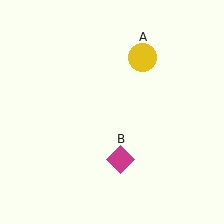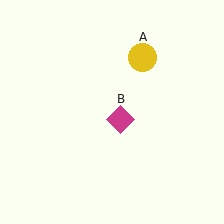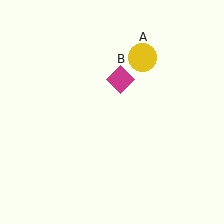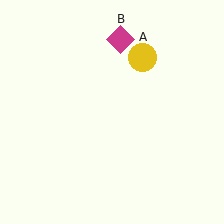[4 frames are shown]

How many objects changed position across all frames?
1 object changed position: magenta diamond (object B).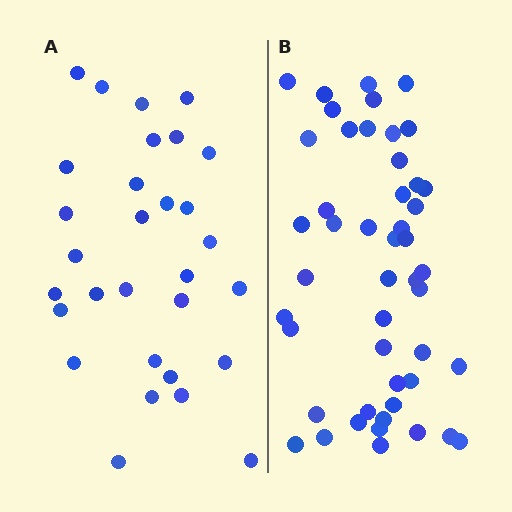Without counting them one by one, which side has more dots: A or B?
Region B (the right region) has more dots.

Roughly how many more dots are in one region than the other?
Region B has approximately 20 more dots than region A.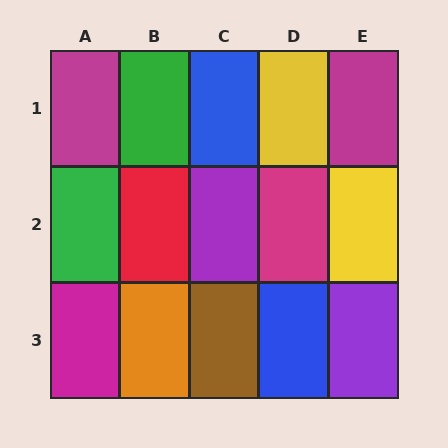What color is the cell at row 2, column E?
Yellow.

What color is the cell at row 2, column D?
Magenta.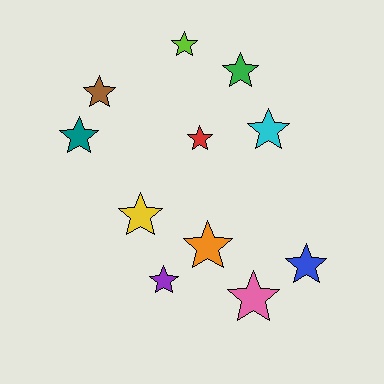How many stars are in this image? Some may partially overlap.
There are 11 stars.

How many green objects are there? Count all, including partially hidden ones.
There is 1 green object.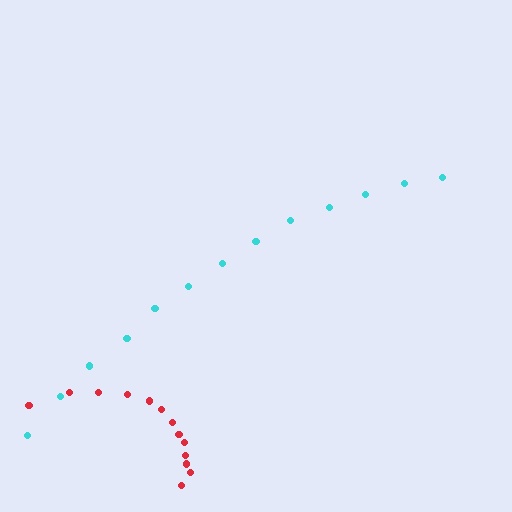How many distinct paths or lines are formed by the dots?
There are 2 distinct paths.